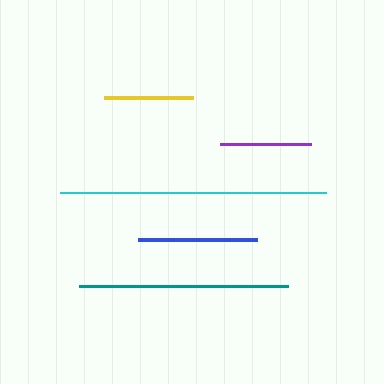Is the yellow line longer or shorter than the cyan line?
The cyan line is longer than the yellow line.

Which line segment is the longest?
The cyan line is the longest at approximately 266 pixels.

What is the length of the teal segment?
The teal segment is approximately 209 pixels long.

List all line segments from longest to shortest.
From longest to shortest: cyan, teal, blue, purple, yellow.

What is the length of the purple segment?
The purple segment is approximately 90 pixels long.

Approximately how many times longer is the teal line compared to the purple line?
The teal line is approximately 2.3 times the length of the purple line.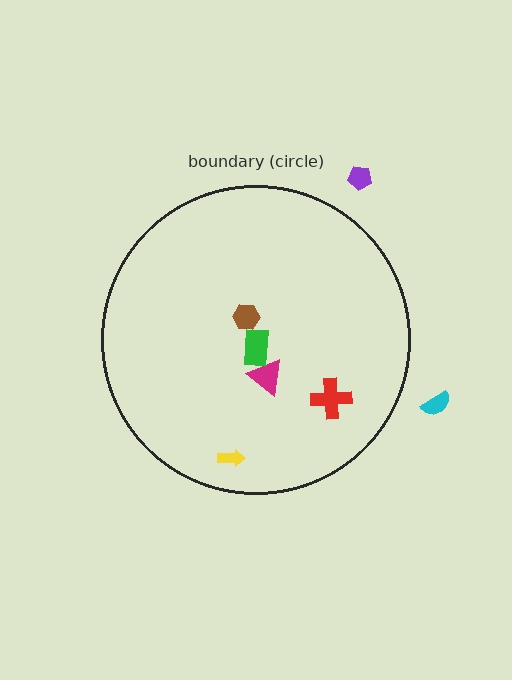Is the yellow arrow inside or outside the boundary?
Inside.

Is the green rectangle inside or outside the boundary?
Inside.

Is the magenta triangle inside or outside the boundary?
Inside.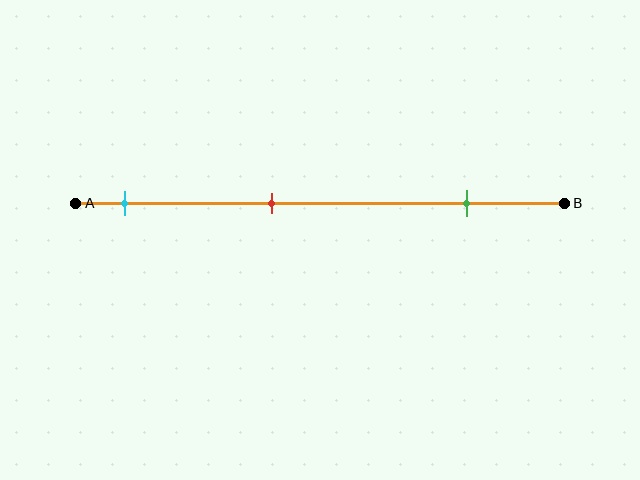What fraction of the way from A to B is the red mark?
The red mark is approximately 40% (0.4) of the way from A to B.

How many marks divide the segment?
There are 3 marks dividing the segment.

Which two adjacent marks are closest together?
The cyan and red marks are the closest adjacent pair.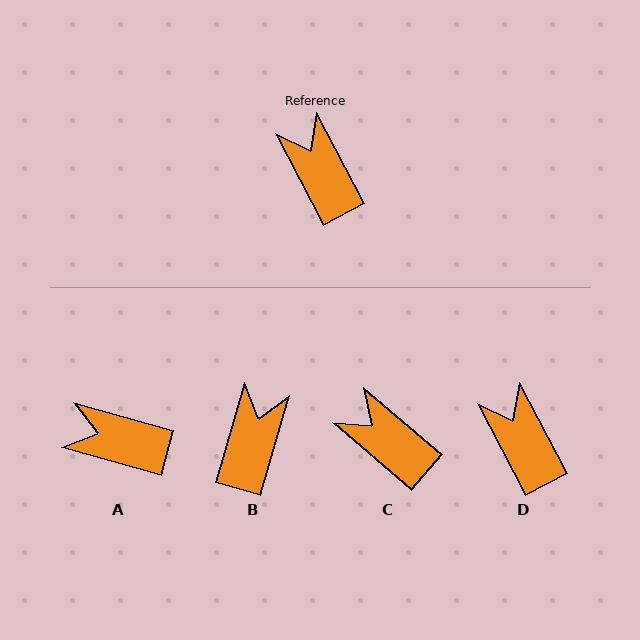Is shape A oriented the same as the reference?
No, it is off by about 47 degrees.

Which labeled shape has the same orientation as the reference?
D.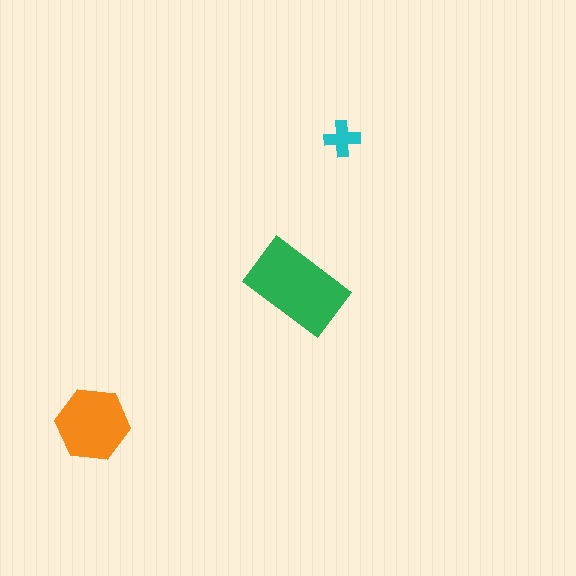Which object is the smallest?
The cyan cross.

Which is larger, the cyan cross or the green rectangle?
The green rectangle.